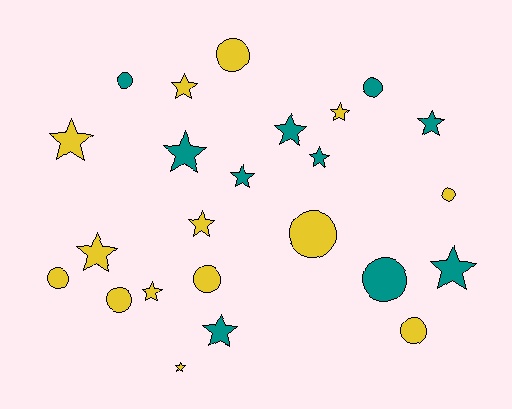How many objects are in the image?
There are 24 objects.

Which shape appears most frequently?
Star, with 14 objects.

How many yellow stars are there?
There are 7 yellow stars.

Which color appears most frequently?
Yellow, with 14 objects.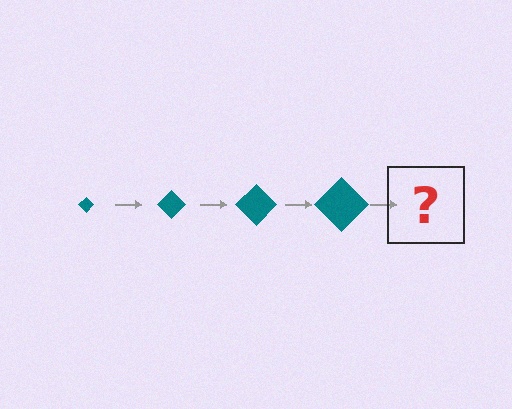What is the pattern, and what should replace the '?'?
The pattern is that the diamond gets progressively larger each step. The '?' should be a teal diamond, larger than the previous one.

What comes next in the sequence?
The next element should be a teal diamond, larger than the previous one.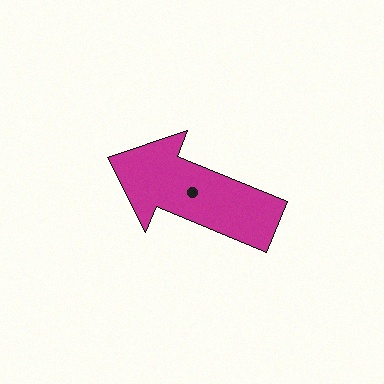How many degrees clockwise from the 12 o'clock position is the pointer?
Approximately 292 degrees.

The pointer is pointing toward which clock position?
Roughly 10 o'clock.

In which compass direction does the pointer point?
West.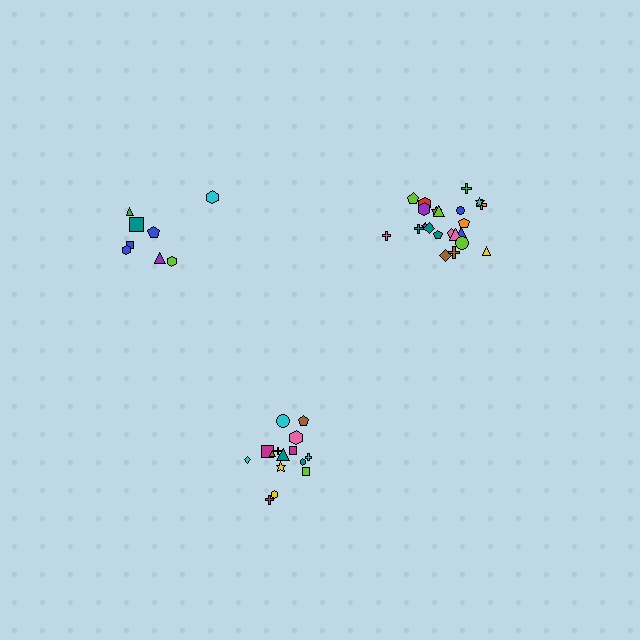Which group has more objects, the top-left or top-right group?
The top-right group.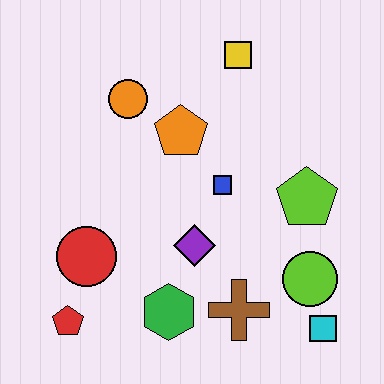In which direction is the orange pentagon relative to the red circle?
The orange pentagon is above the red circle.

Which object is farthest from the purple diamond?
The yellow square is farthest from the purple diamond.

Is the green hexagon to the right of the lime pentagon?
No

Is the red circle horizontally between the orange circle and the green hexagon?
No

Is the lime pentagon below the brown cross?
No